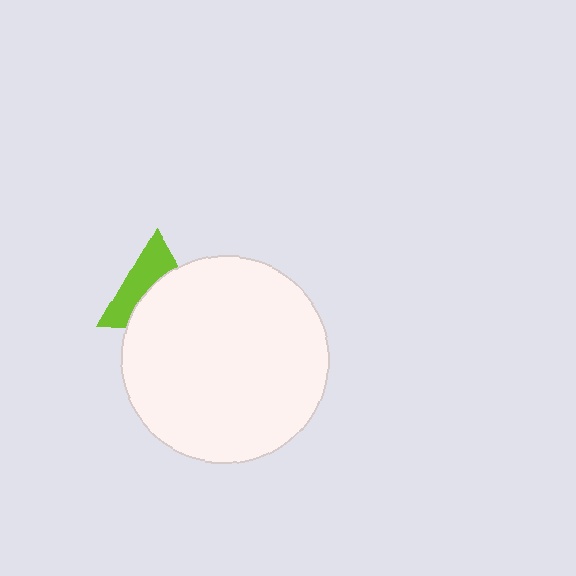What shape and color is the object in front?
The object in front is a white circle.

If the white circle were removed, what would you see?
You would see the complete lime triangle.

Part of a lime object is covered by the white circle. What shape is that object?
It is a triangle.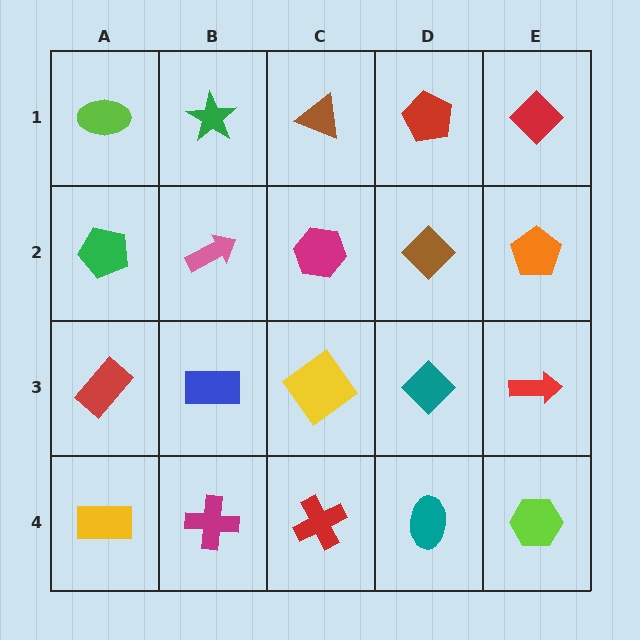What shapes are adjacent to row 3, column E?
An orange pentagon (row 2, column E), a lime hexagon (row 4, column E), a teal diamond (row 3, column D).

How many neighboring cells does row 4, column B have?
3.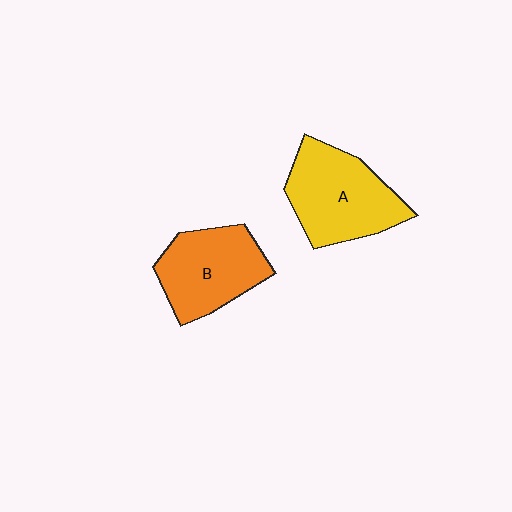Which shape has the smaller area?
Shape B (orange).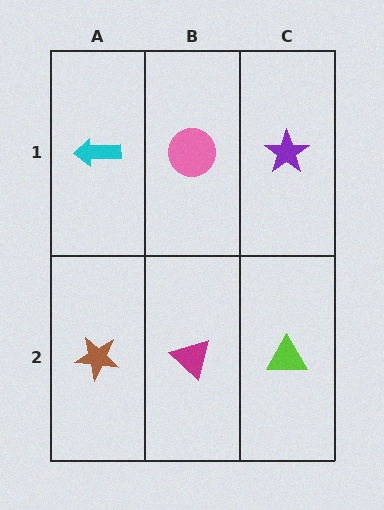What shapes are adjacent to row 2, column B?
A pink circle (row 1, column B), a brown star (row 2, column A), a lime triangle (row 2, column C).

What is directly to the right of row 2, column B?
A lime triangle.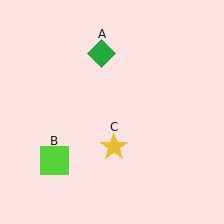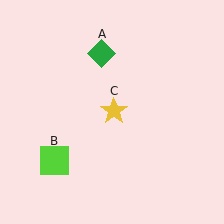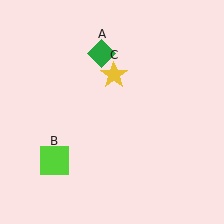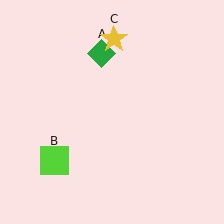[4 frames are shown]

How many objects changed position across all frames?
1 object changed position: yellow star (object C).